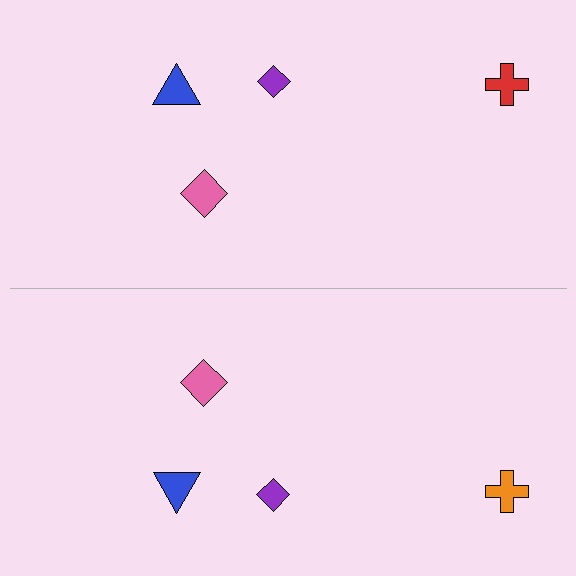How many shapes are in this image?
There are 8 shapes in this image.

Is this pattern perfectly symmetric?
No, the pattern is not perfectly symmetric. The orange cross on the bottom side breaks the symmetry — its mirror counterpart is red.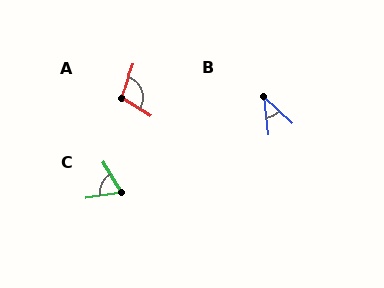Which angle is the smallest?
B, at approximately 40 degrees.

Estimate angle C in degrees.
Approximately 68 degrees.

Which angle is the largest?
A, at approximately 103 degrees.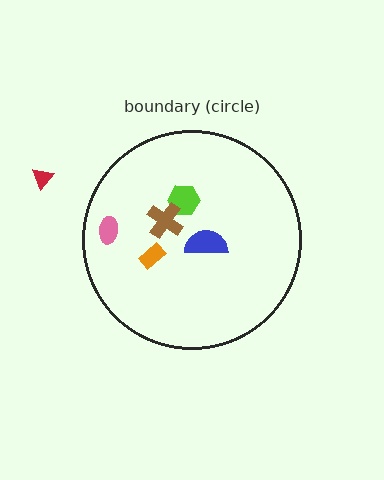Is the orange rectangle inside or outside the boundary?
Inside.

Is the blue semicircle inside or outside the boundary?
Inside.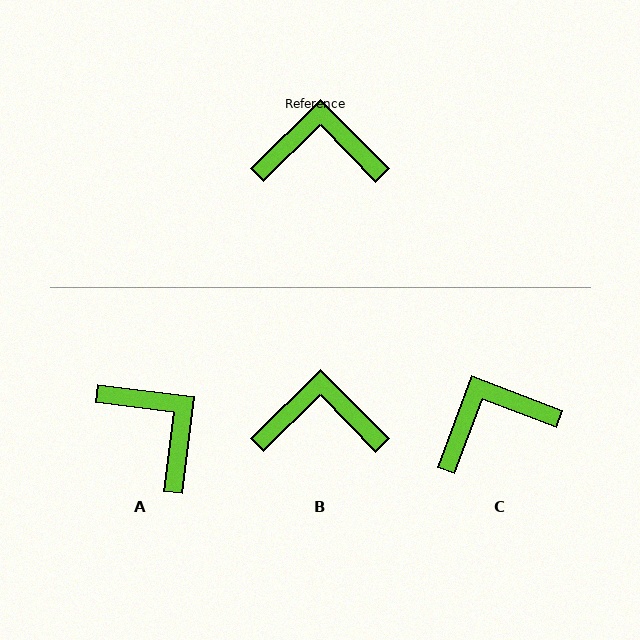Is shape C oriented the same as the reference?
No, it is off by about 24 degrees.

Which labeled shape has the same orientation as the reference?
B.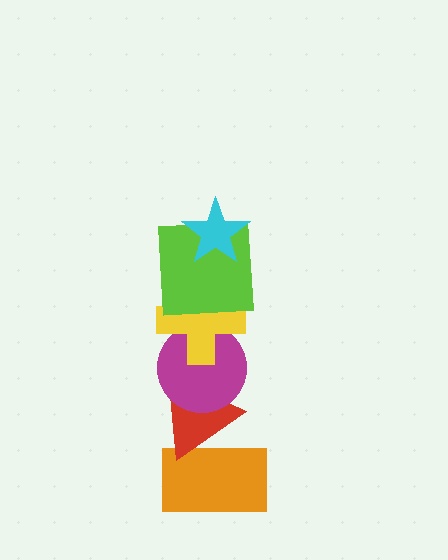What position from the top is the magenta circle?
The magenta circle is 4th from the top.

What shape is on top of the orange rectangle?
The red triangle is on top of the orange rectangle.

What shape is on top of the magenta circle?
The yellow cross is on top of the magenta circle.